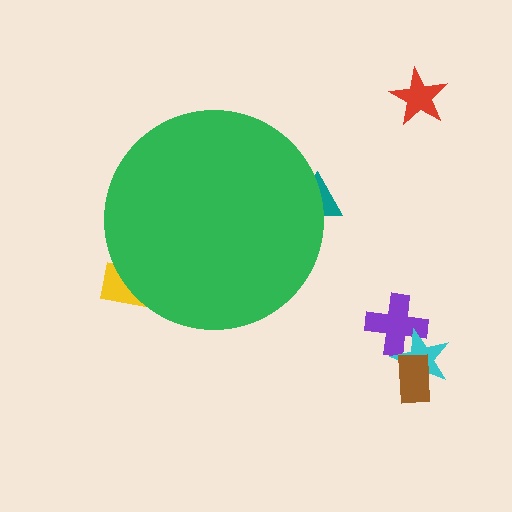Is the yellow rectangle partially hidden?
Yes, the yellow rectangle is partially hidden behind the green circle.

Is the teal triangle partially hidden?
Yes, the teal triangle is partially hidden behind the green circle.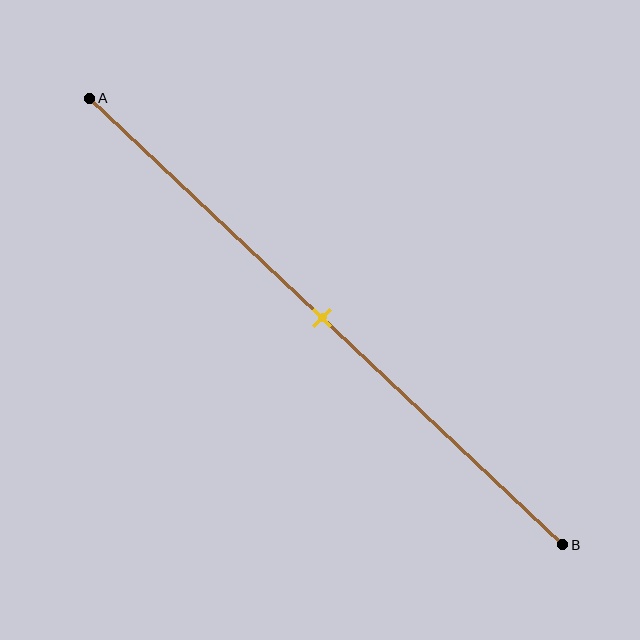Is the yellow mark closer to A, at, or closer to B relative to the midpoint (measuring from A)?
The yellow mark is approximately at the midpoint of segment AB.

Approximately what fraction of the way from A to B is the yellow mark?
The yellow mark is approximately 50% of the way from A to B.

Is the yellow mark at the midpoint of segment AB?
Yes, the mark is approximately at the midpoint.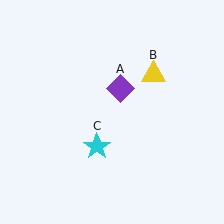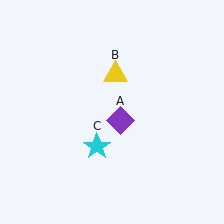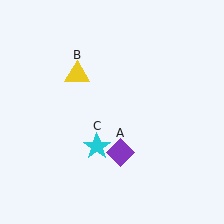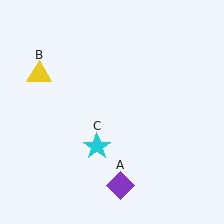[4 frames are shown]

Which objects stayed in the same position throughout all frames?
Cyan star (object C) remained stationary.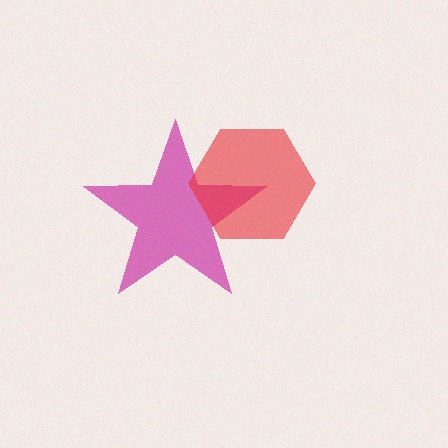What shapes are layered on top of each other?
The layered shapes are: a magenta star, a red hexagon.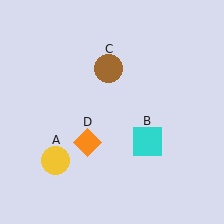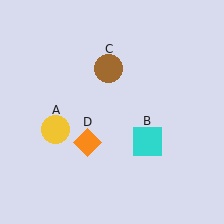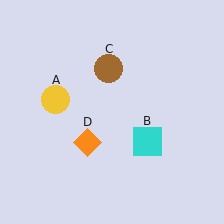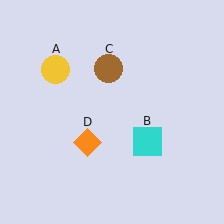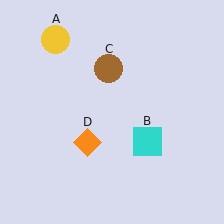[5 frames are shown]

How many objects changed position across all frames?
1 object changed position: yellow circle (object A).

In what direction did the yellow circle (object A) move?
The yellow circle (object A) moved up.